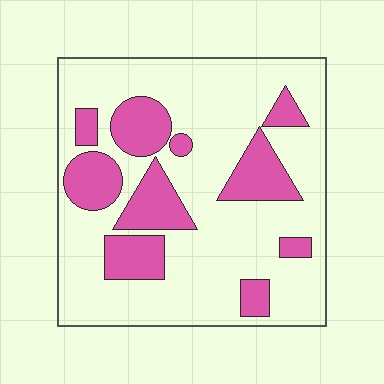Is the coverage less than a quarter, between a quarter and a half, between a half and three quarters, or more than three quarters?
Between a quarter and a half.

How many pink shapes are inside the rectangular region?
10.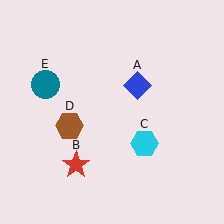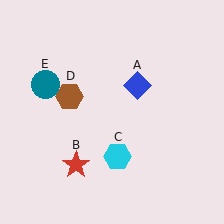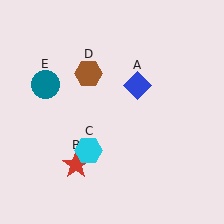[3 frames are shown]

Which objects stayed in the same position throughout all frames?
Blue diamond (object A) and red star (object B) and teal circle (object E) remained stationary.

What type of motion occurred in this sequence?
The cyan hexagon (object C), brown hexagon (object D) rotated clockwise around the center of the scene.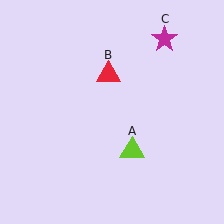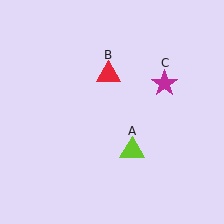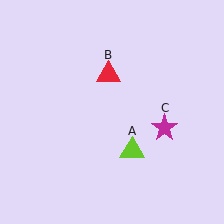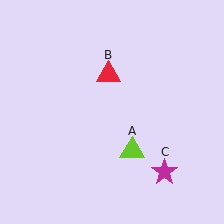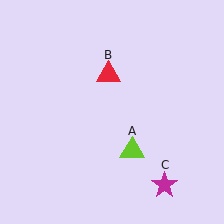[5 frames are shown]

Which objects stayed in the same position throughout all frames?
Lime triangle (object A) and red triangle (object B) remained stationary.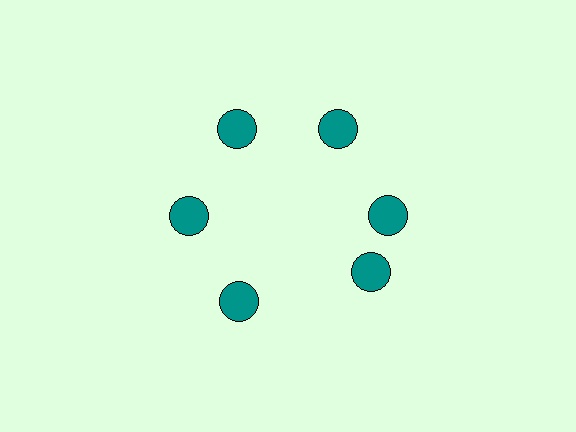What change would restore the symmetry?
The symmetry would be restored by rotating it back into even spacing with its neighbors so that all 6 circles sit at equal angles and equal distance from the center.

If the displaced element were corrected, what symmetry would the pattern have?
It would have 6-fold rotational symmetry — the pattern would map onto itself every 60 degrees.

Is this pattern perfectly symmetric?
No. The 6 teal circles are arranged in a ring, but one element near the 5 o'clock position is rotated out of alignment along the ring, breaking the 6-fold rotational symmetry.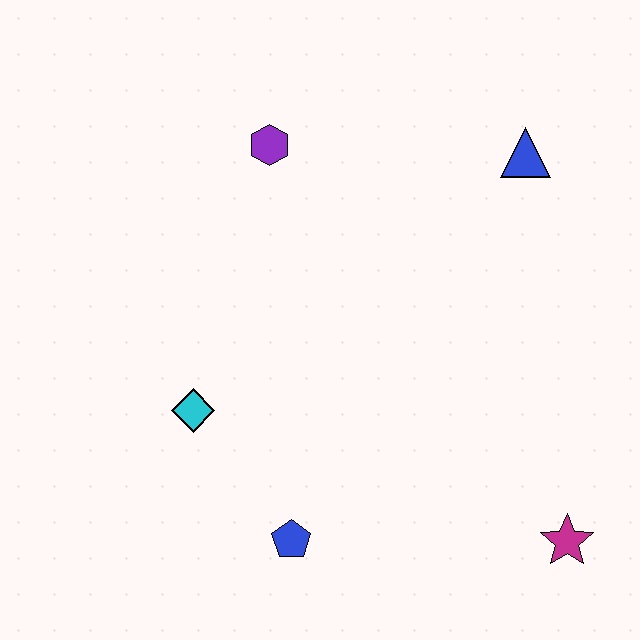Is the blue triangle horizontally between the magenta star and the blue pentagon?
Yes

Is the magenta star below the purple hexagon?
Yes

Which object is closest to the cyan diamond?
The blue pentagon is closest to the cyan diamond.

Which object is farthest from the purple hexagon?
The magenta star is farthest from the purple hexagon.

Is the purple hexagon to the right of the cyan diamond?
Yes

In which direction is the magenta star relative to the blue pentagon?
The magenta star is to the right of the blue pentagon.